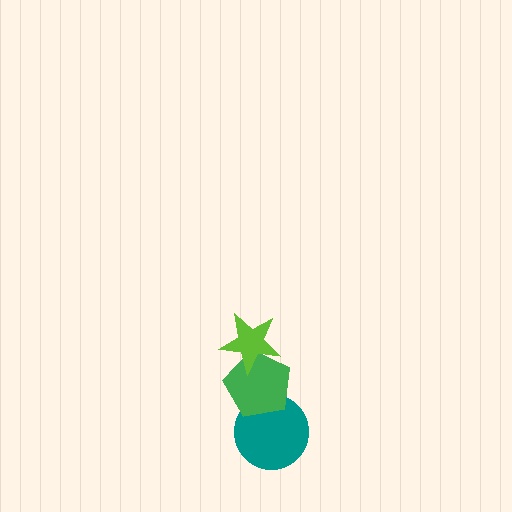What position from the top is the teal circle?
The teal circle is 3rd from the top.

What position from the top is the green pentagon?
The green pentagon is 2nd from the top.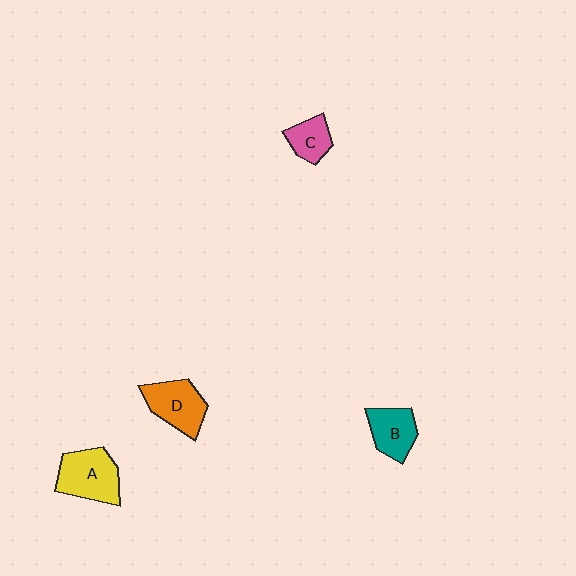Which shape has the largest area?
Shape A (yellow).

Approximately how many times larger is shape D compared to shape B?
Approximately 1.2 times.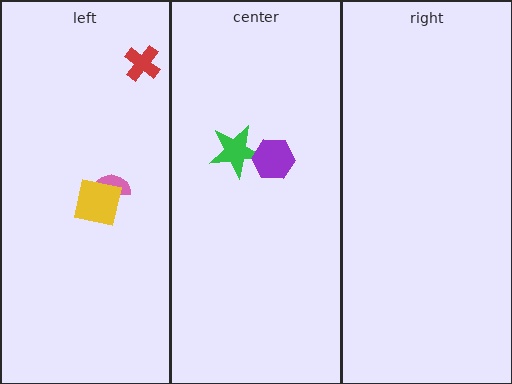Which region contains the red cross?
The left region.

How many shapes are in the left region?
3.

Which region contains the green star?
The center region.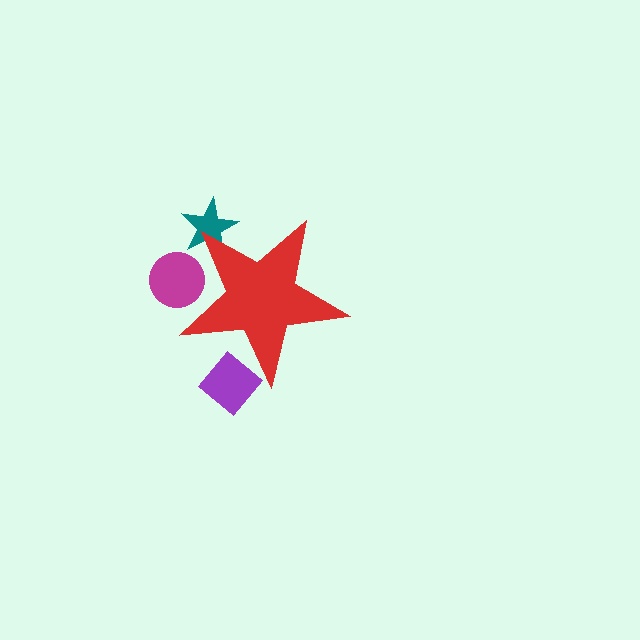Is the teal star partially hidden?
Yes, the teal star is partially hidden behind the red star.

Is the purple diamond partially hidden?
Yes, the purple diamond is partially hidden behind the red star.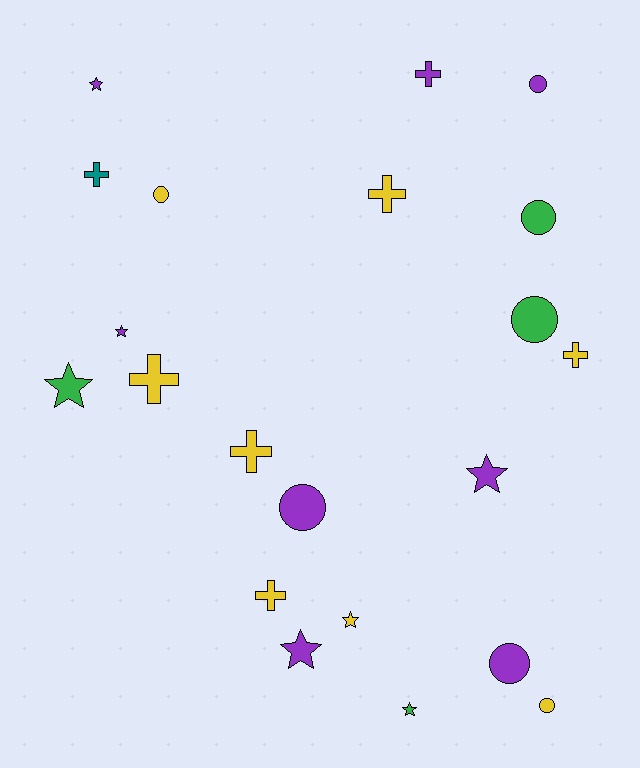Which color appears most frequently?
Yellow, with 8 objects.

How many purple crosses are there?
There is 1 purple cross.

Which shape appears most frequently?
Star, with 7 objects.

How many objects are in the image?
There are 21 objects.